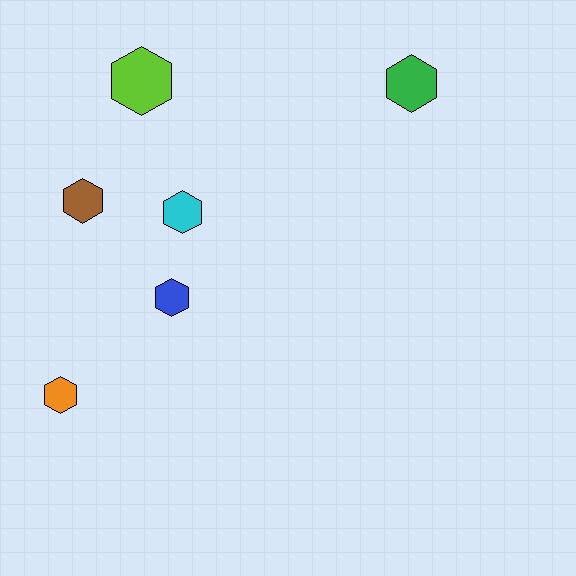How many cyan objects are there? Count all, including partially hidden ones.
There is 1 cyan object.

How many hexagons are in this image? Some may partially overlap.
There are 6 hexagons.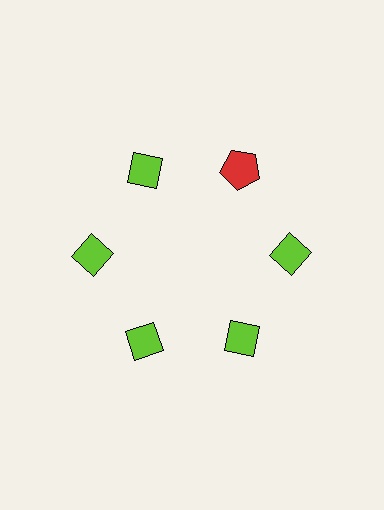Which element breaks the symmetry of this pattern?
The red pentagon at roughly the 1 o'clock position breaks the symmetry. All other shapes are lime diamonds.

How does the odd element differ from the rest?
It differs in both color (red instead of lime) and shape (pentagon instead of diamond).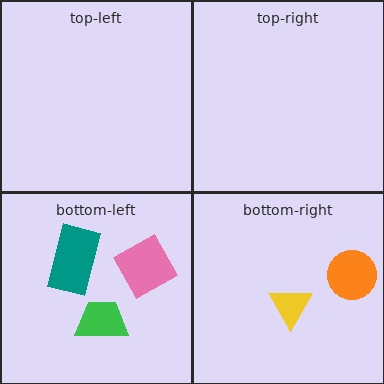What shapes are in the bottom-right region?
The yellow triangle, the orange circle.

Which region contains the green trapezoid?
The bottom-left region.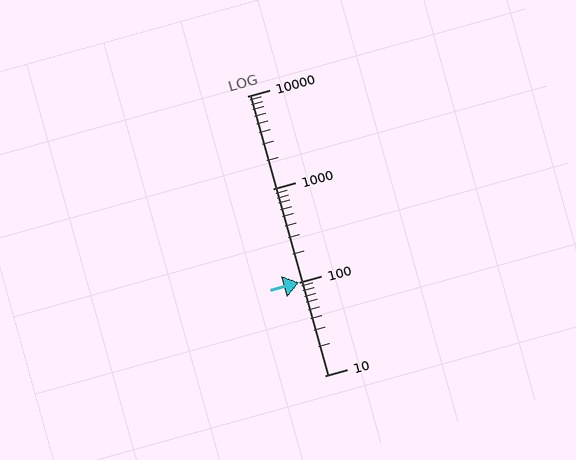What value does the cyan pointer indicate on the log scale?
The pointer indicates approximately 100.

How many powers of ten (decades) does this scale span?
The scale spans 3 decades, from 10 to 10000.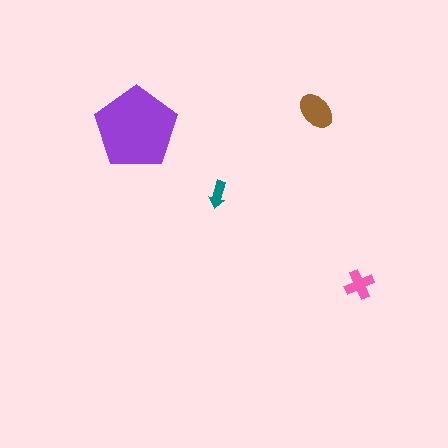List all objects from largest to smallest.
The purple pentagon, the brown ellipse, the pink cross, the teal arrow.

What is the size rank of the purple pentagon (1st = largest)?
1st.